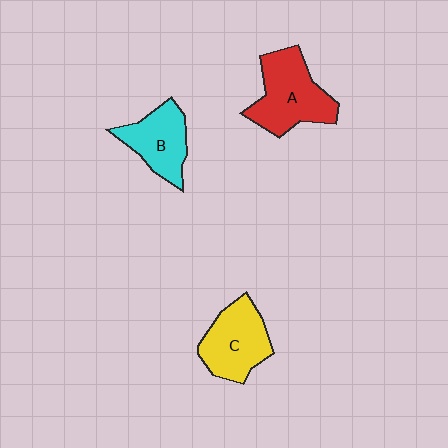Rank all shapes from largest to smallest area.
From largest to smallest: A (red), C (yellow), B (cyan).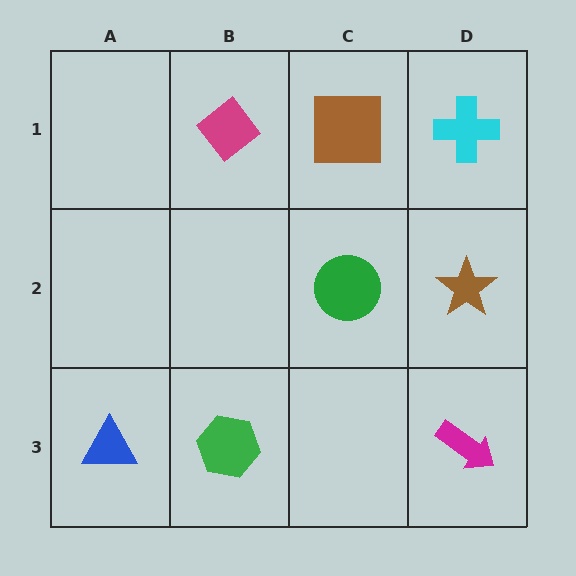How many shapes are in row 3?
3 shapes.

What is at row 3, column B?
A green hexagon.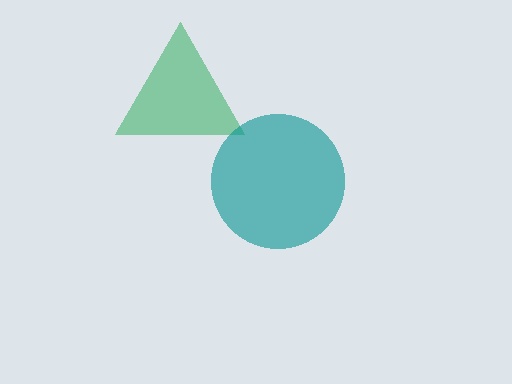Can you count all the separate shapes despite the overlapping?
Yes, there are 2 separate shapes.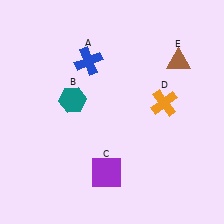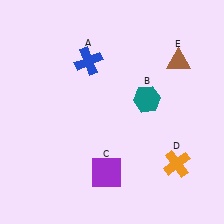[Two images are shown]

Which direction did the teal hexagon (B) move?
The teal hexagon (B) moved right.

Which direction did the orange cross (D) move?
The orange cross (D) moved down.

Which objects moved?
The objects that moved are: the teal hexagon (B), the orange cross (D).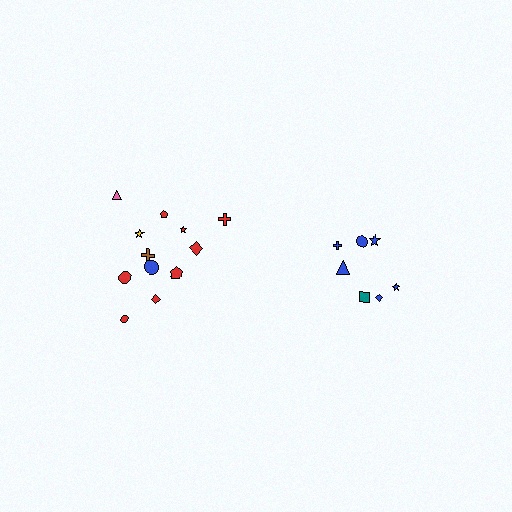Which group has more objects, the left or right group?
The left group.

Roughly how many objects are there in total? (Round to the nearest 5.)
Roughly 20 objects in total.